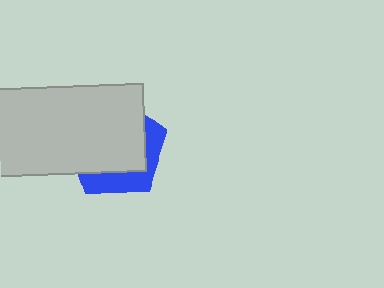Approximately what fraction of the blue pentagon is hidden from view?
Roughly 69% of the blue pentagon is hidden behind the light gray rectangle.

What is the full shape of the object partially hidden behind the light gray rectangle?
The partially hidden object is a blue pentagon.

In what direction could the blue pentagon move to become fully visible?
The blue pentagon could move toward the lower-right. That would shift it out from behind the light gray rectangle entirely.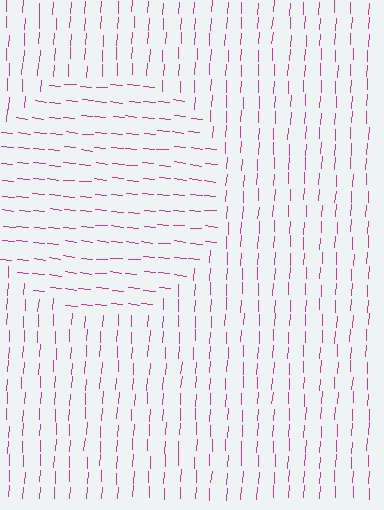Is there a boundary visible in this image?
Yes, there is a texture boundary formed by a change in line orientation.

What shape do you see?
I see a circle.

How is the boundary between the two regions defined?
The boundary is defined purely by a change in line orientation (approximately 87 degrees difference). All lines are the same color and thickness.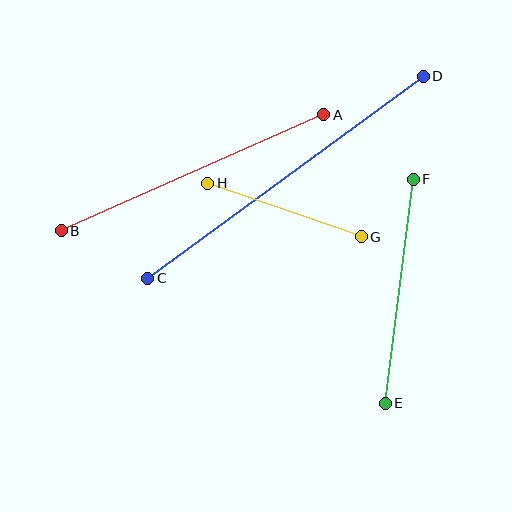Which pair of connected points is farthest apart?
Points C and D are farthest apart.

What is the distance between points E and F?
The distance is approximately 226 pixels.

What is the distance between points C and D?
The distance is approximately 342 pixels.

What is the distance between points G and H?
The distance is approximately 163 pixels.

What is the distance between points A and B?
The distance is approximately 287 pixels.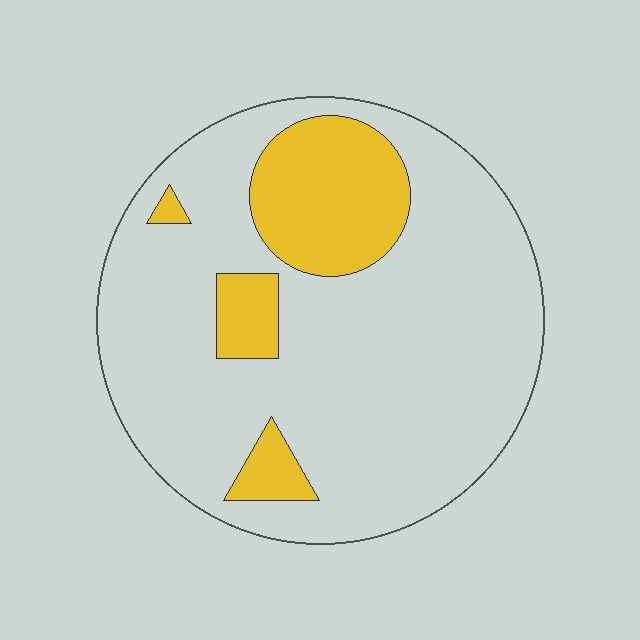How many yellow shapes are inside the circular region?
4.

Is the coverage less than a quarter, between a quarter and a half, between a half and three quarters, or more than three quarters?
Less than a quarter.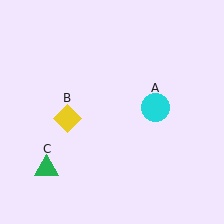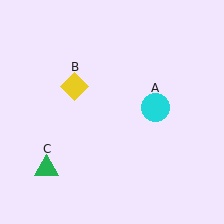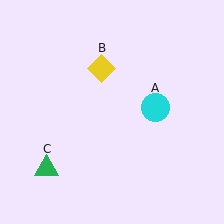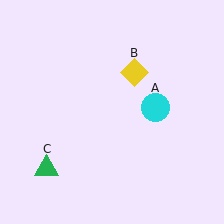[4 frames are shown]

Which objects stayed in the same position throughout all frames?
Cyan circle (object A) and green triangle (object C) remained stationary.